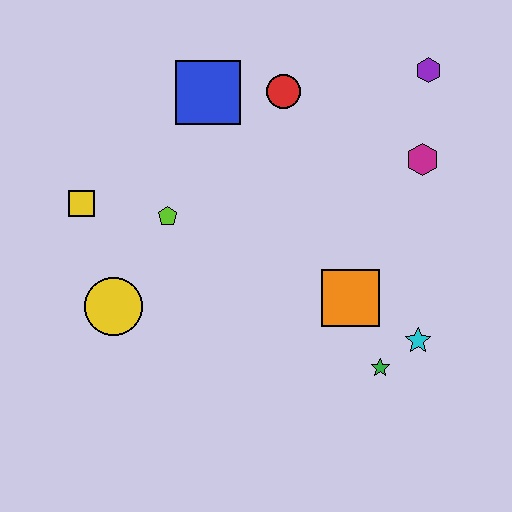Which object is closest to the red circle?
The blue square is closest to the red circle.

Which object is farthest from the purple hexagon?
The yellow circle is farthest from the purple hexagon.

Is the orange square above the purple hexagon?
No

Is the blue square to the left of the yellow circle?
No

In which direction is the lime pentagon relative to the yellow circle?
The lime pentagon is above the yellow circle.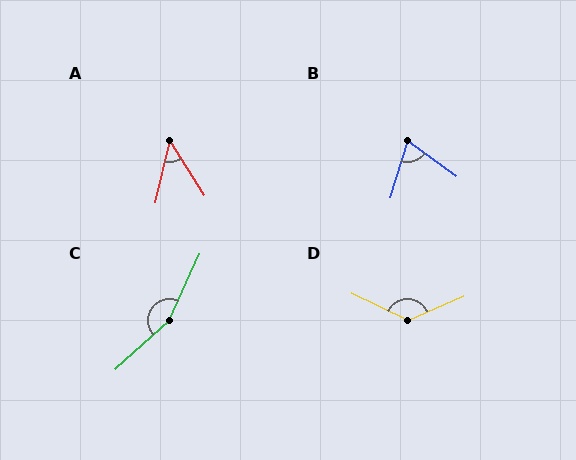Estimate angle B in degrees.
Approximately 71 degrees.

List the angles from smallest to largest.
A (45°), B (71°), D (131°), C (157°).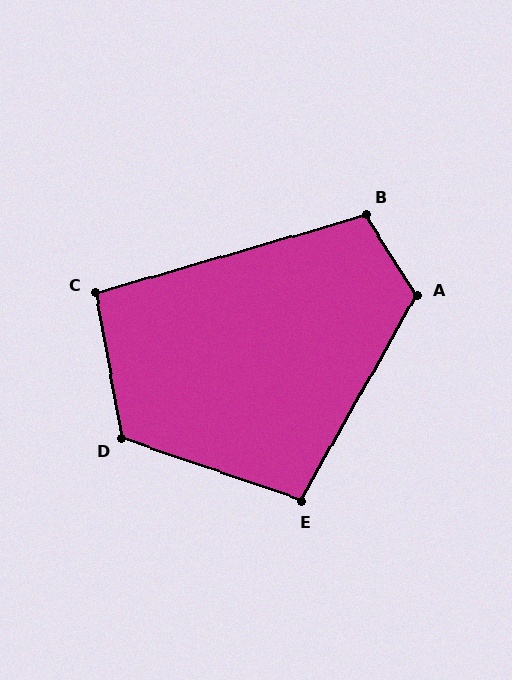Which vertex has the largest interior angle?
D, at approximately 119 degrees.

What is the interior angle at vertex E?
Approximately 101 degrees (obtuse).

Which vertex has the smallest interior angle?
C, at approximately 96 degrees.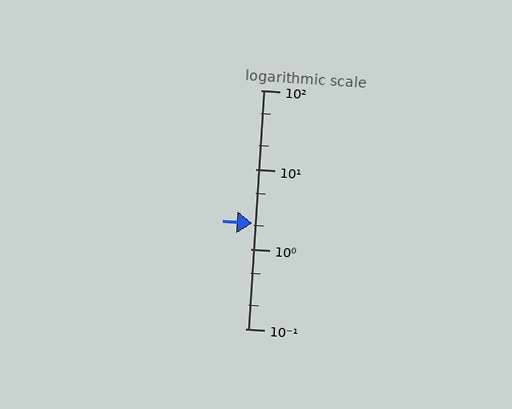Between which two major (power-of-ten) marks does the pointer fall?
The pointer is between 1 and 10.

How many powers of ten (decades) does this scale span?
The scale spans 3 decades, from 0.1 to 100.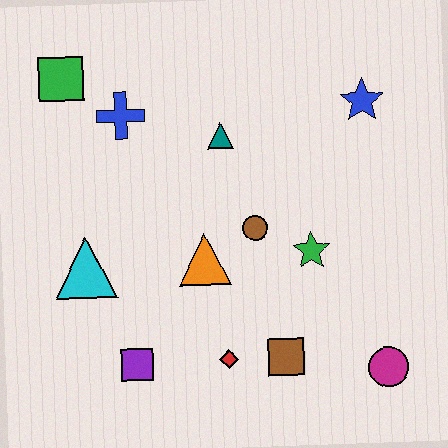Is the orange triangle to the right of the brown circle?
No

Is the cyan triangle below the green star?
Yes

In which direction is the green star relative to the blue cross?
The green star is to the right of the blue cross.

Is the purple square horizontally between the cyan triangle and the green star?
Yes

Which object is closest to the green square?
The blue cross is closest to the green square.